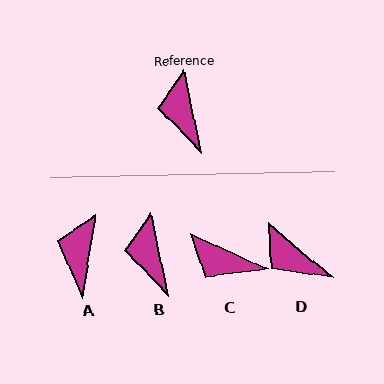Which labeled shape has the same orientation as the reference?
B.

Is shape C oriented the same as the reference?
No, it is off by about 54 degrees.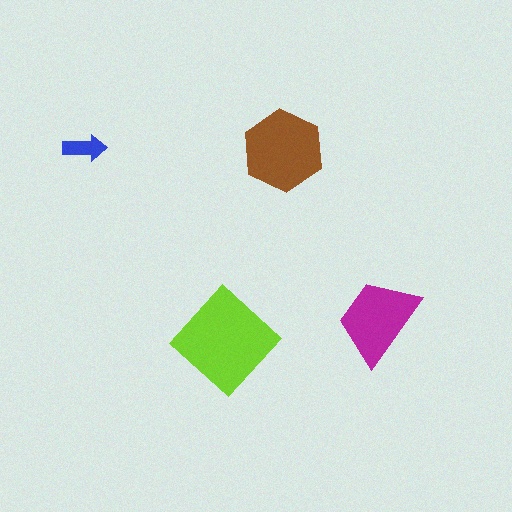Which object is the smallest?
The blue arrow.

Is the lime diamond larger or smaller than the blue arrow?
Larger.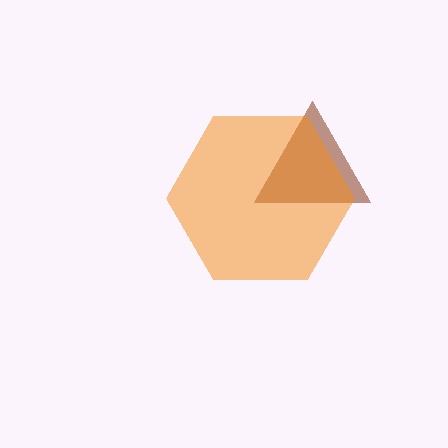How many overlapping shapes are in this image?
There are 2 overlapping shapes in the image.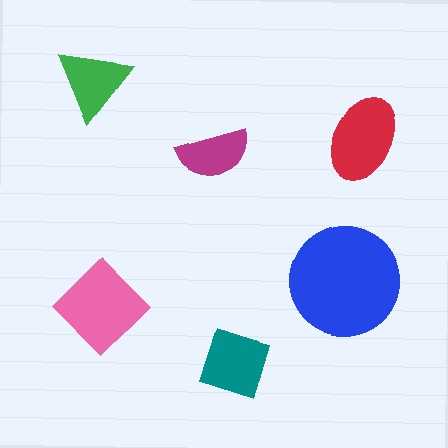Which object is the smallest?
The magenta semicircle.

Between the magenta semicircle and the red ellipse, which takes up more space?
The red ellipse.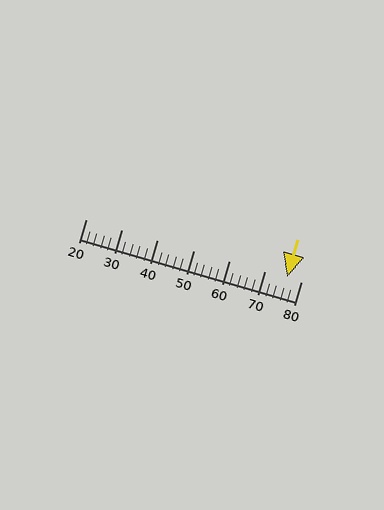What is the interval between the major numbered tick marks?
The major tick marks are spaced 10 units apart.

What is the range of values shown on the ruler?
The ruler shows values from 20 to 80.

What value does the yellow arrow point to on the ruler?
The yellow arrow points to approximately 76.